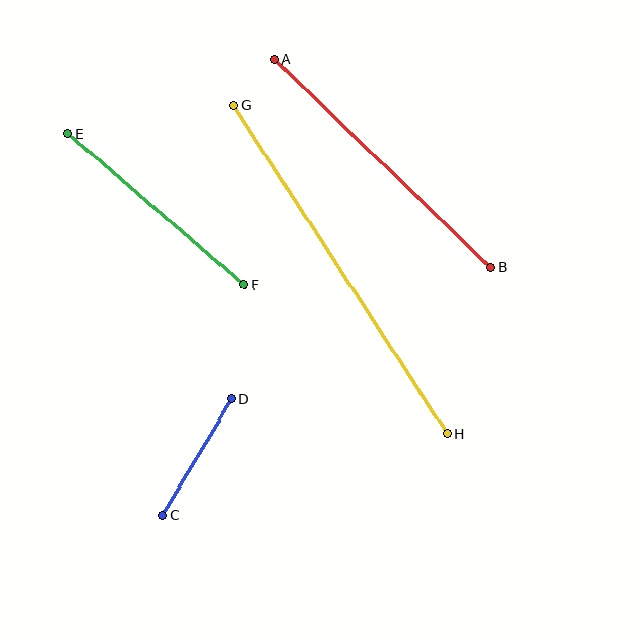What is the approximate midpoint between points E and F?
The midpoint is at approximately (156, 209) pixels.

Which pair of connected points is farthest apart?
Points G and H are farthest apart.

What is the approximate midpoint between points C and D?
The midpoint is at approximately (197, 457) pixels.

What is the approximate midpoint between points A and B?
The midpoint is at approximately (383, 163) pixels.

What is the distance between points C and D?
The distance is approximately 135 pixels.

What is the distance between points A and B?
The distance is approximately 301 pixels.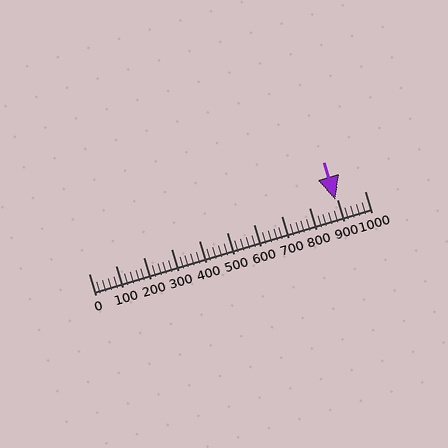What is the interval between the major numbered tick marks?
The major tick marks are spaced 100 units apart.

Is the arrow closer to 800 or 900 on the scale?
The arrow is closer to 900.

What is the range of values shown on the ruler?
The ruler shows values from 0 to 1000.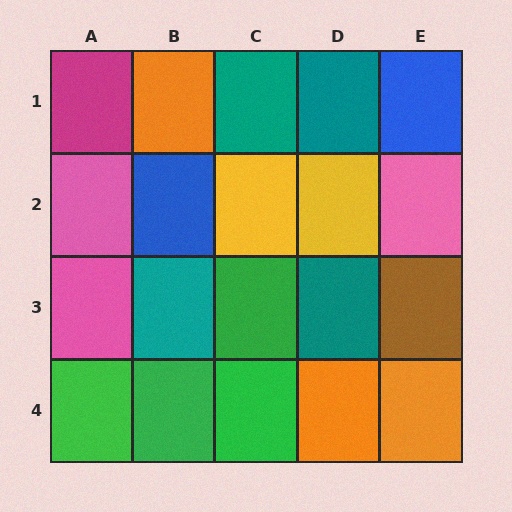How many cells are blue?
2 cells are blue.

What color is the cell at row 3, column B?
Teal.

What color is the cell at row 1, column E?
Blue.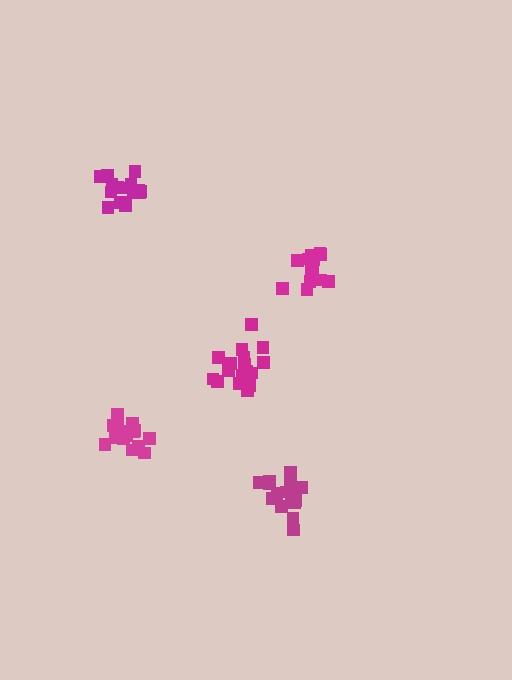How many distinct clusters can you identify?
There are 5 distinct clusters.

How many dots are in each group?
Group 1: 14 dots, Group 2: 15 dots, Group 3: 17 dots, Group 4: 17 dots, Group 5: 17 dots (80 total).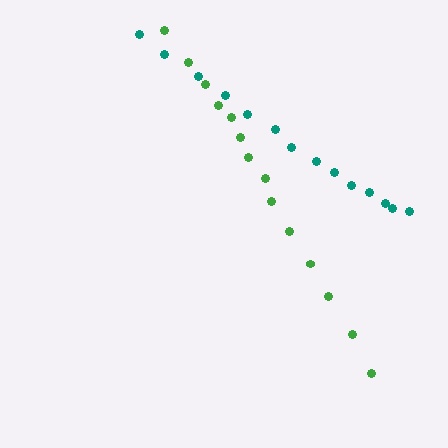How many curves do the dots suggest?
There are 2 distinct paths.